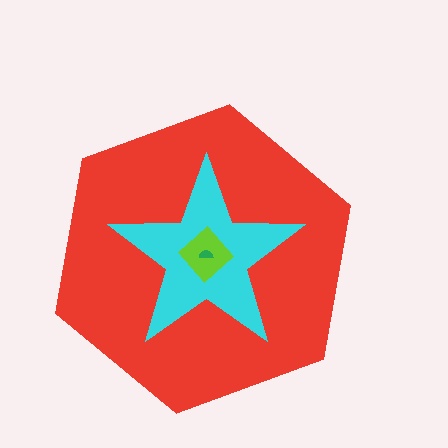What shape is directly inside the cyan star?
The lime diamond.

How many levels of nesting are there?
4.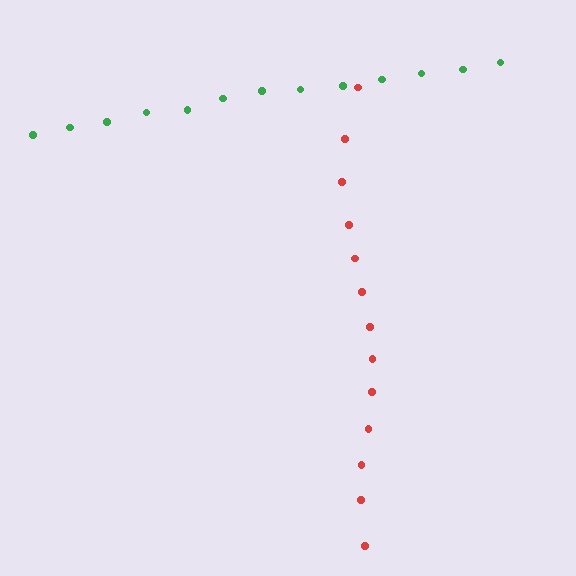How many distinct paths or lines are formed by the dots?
There are 2 distinct paths.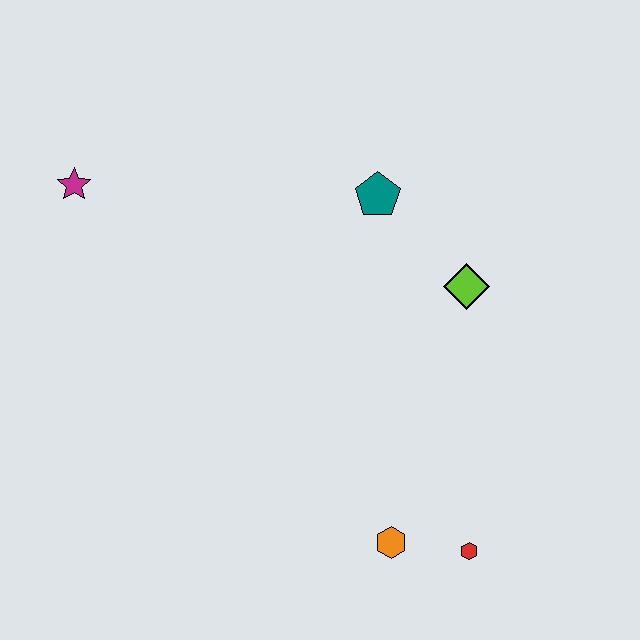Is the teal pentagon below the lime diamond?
No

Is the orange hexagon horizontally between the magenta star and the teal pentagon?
No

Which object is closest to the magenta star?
The teal pentagon is closest to the magenta star.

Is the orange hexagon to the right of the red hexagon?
No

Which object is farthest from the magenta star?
The red hexagon is farthest from the magenta star.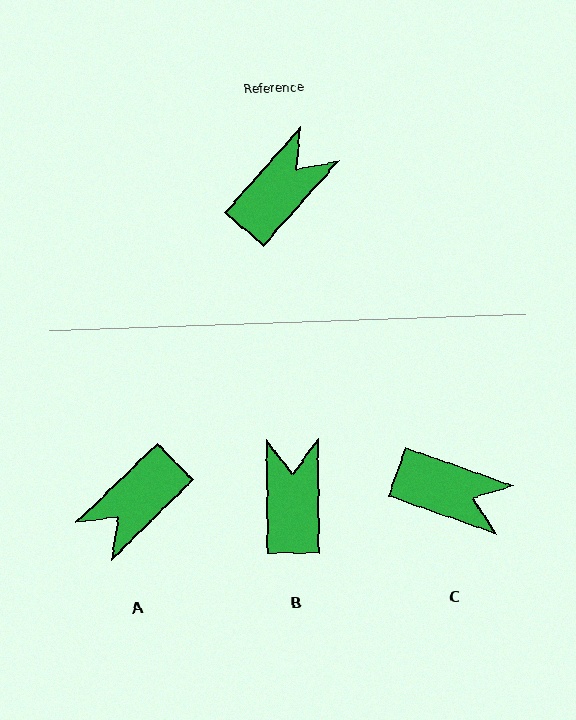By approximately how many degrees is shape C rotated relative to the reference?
Approximately 68 degrees clockwise.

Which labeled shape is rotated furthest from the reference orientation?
A, about 176 degrees away.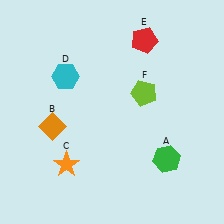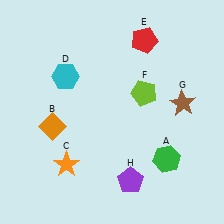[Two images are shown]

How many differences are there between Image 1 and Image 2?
There are 2 differences between the two images.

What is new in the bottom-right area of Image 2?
A purple pentagon (H) was added in the bottom-right area of Image 2.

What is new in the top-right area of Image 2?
A brown star (G) was added in the top-right area of Image 2.